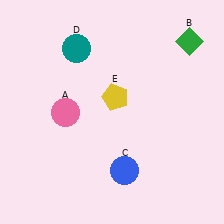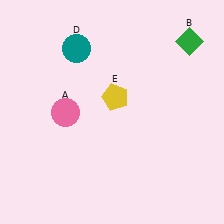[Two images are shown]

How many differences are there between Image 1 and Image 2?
There is 1 difference between the two images.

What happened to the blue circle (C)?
The blue circle (C) was removed in Image 2. It was in the bottom-right area of Image 1.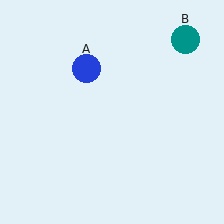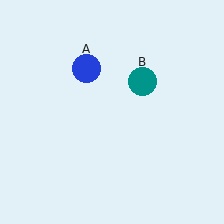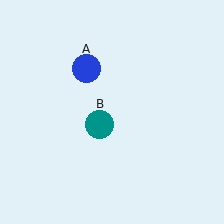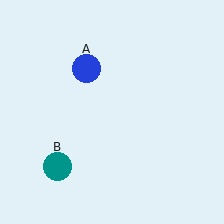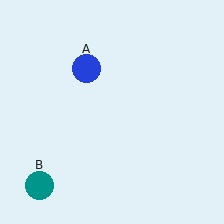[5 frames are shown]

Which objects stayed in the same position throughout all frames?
Blue circle (object A) remained stationary.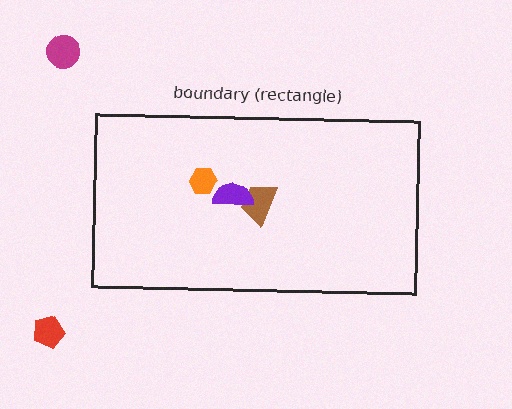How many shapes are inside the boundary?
3 inside, 2 outside.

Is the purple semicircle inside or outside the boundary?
Inside.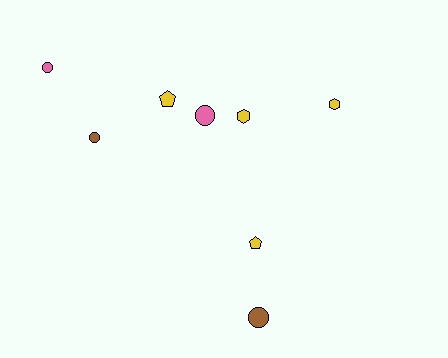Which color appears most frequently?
Yellow, with 4 objects.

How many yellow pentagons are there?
There are 2 yellow pentagons.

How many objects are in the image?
There are 8 objects.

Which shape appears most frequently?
Circle, with 4 objects.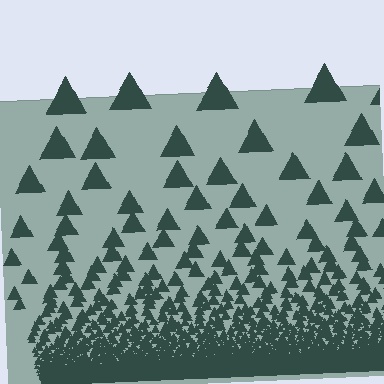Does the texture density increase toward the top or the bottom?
Density increases toward the bottom.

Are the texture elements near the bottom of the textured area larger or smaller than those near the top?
Smaller. The gradient is inverted — elements near the bottom are smaller and denser.